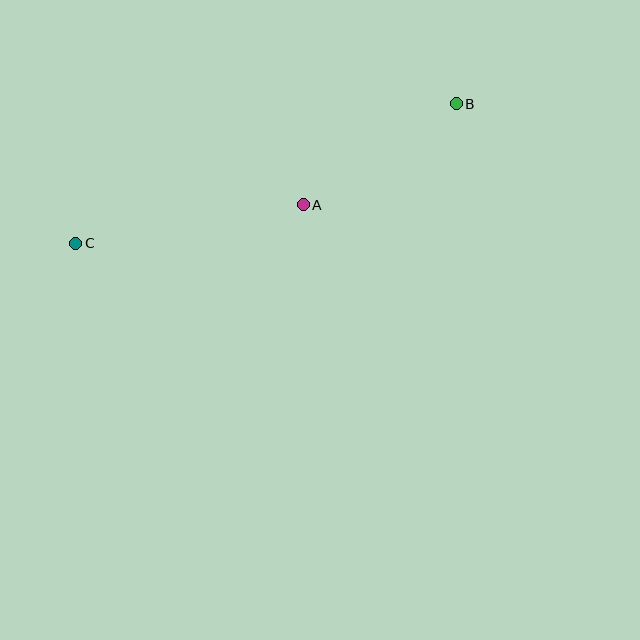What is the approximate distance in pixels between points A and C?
The distance between A and C is approximately 231 pixels.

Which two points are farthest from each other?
Points B and C are farthest from each other.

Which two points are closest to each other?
Points A and B are closest to each other.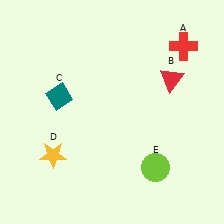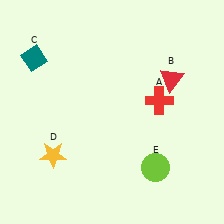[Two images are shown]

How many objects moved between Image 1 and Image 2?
2 objects moved between the two images.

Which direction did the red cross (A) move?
The red cross (A) moved down.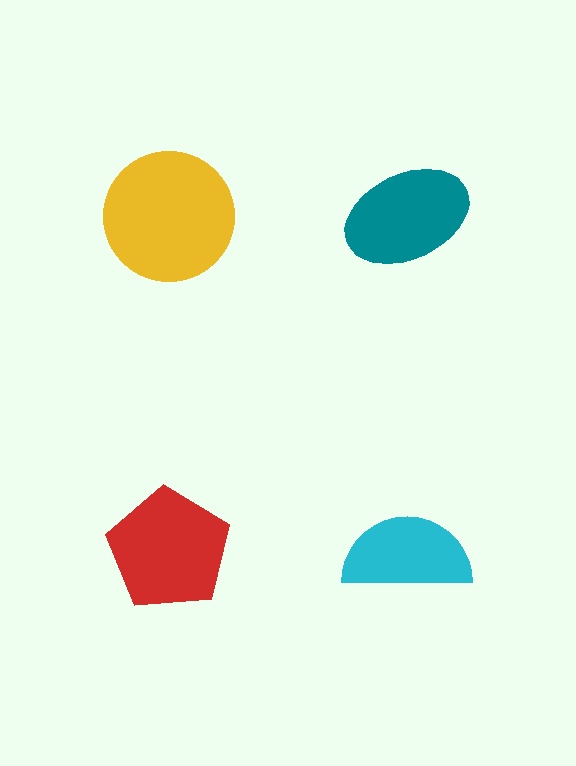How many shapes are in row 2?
2 shapes.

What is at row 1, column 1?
A yellow circle.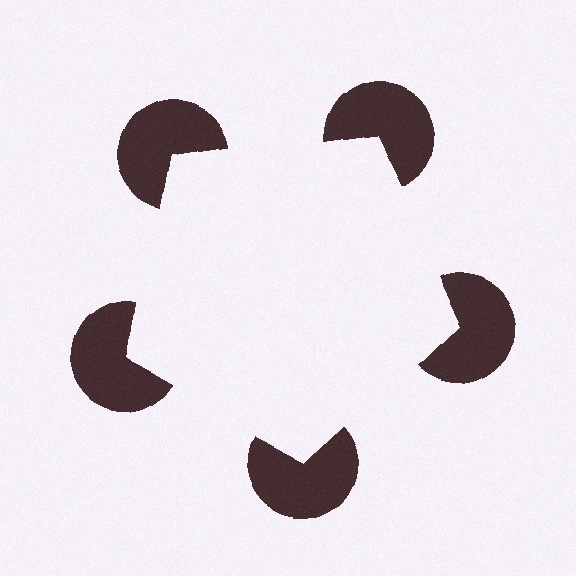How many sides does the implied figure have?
5 sides.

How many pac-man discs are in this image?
There are 5 — one at each vertex of the illusory pentagon.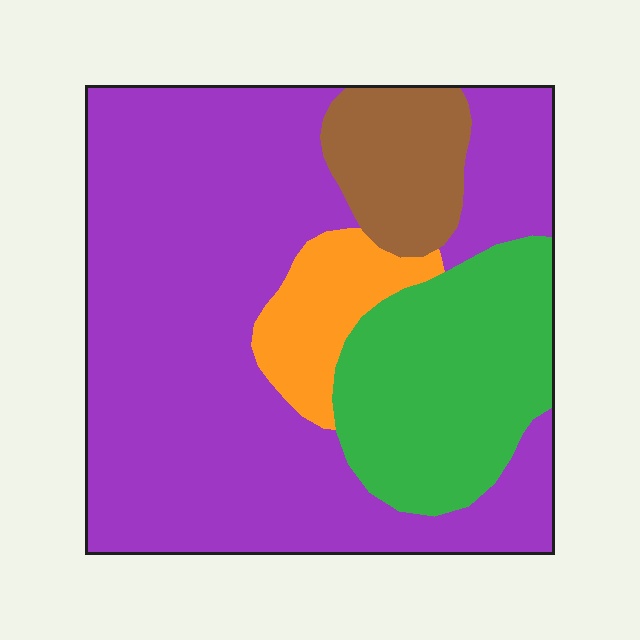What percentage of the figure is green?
Green covers 21% of the figure.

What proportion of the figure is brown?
Brown covers roughly 10% of the figure.